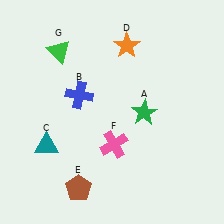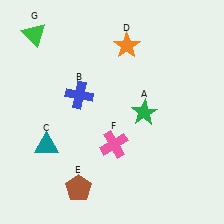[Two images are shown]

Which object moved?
The green triangle (G) moved left.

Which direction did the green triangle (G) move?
The green triangle (G) moved left.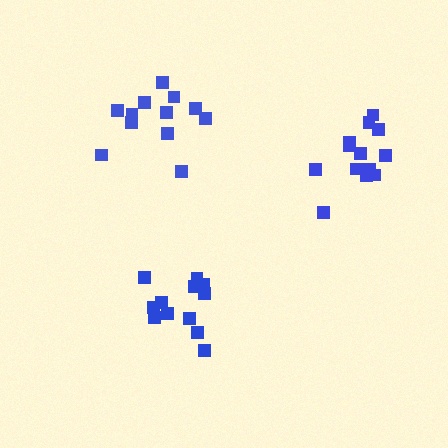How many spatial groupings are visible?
There are 3 spatial groupings.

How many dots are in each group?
Group 1: 12 dots, Group 2: 12 dots, Group 3: 13 dots (37 total).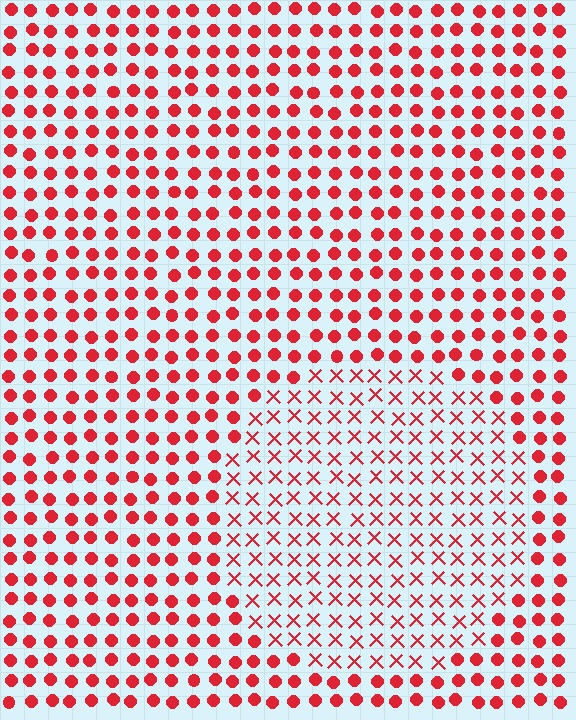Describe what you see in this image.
The image is filled with small red elements arranged in a uniform grid. A circle-shaped region contains X marks, while the surrounding area contains circles. The boundary is defined purely by the change in element shape.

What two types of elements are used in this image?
The image uses X marks inside the circle region and circles outside it.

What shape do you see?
I see a circle.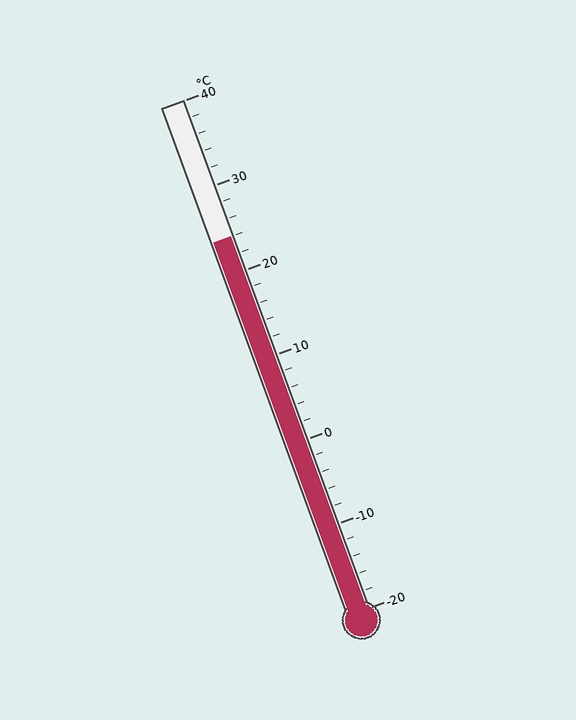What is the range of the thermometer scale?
The thermometer scale ranges from -20°C to 40°C.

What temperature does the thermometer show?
The thermometer shows approximately 24°C.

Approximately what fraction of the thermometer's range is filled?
The thermometer is filled to approximately 75% of its range.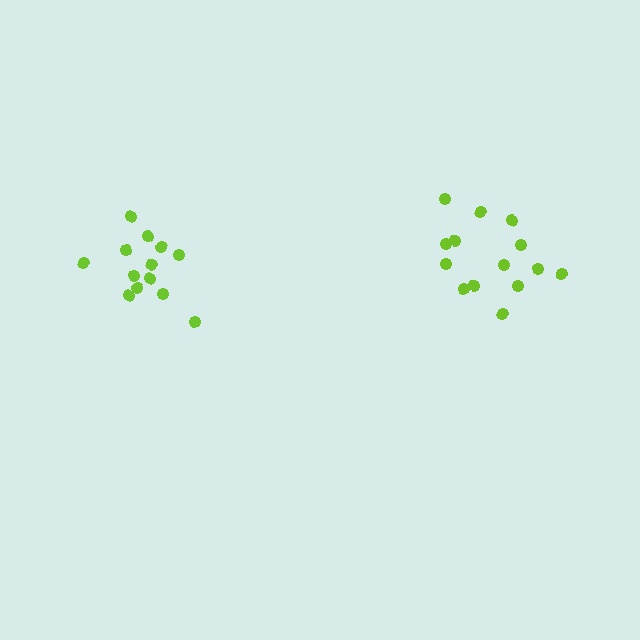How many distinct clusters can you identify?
There are 2 distinct clusters.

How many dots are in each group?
Group 1: 14 dots, Group 2: 13 dots (27 total).